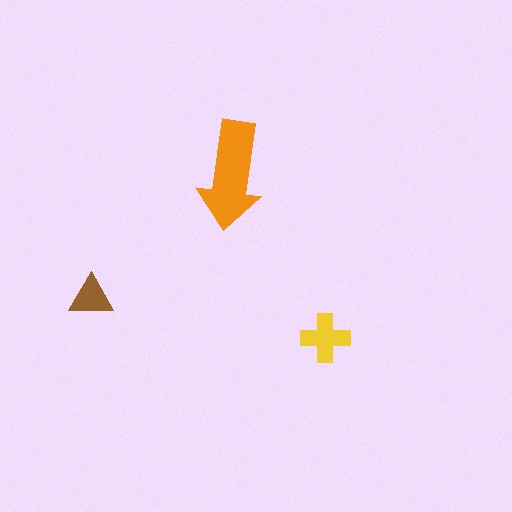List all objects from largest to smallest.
The orange arrow, the yellow cross, the brown triangle.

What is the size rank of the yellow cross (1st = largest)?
2nd.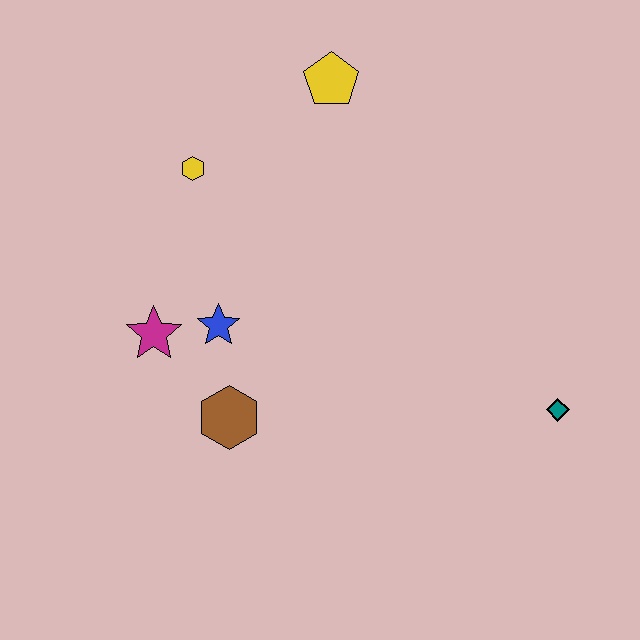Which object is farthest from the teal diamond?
The yellow hexagon is farthest from the teal diamond.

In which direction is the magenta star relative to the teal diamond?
The magenta star is to the left of the teal diamond.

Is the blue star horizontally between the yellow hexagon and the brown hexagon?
Yes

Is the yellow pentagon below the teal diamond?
No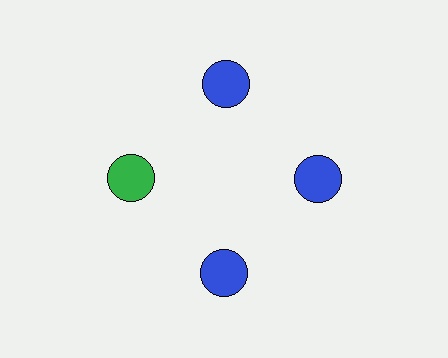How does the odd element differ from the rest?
It has a different color: green instead of blue.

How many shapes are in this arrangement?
There are 4 shapes arranged in a ring pattern.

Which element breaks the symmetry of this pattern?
The green circle at roughly the 9 o'clock position breaks the symmetry. All other shapes are blue circles.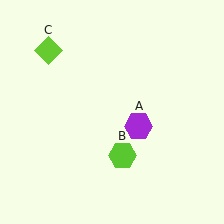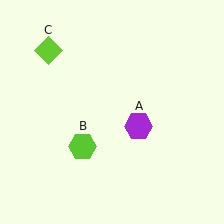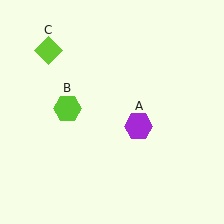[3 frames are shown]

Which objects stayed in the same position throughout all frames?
Purple hexagon (object A) and lime diamond (object C) remained stationary.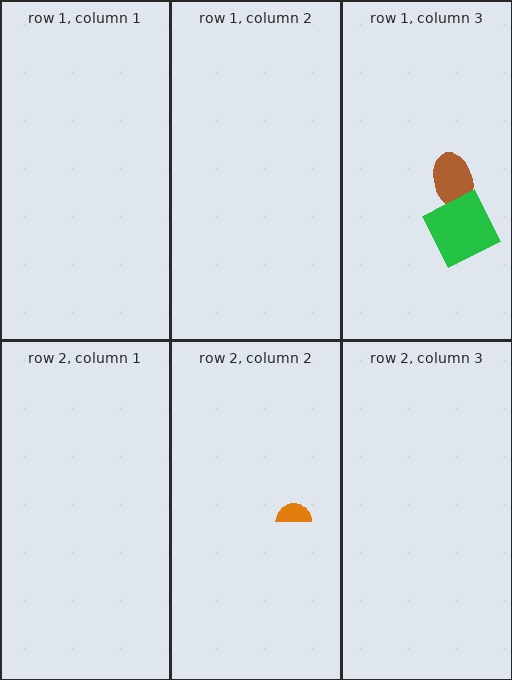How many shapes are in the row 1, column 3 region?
2.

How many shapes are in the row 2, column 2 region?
1.